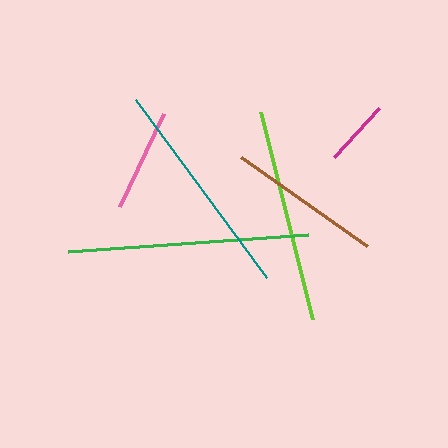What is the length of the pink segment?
The pink segment is approximately 103 pixels long.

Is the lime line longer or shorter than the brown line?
The lime line is longer than the brown line.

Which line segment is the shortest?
The magenta line is the shortest at approximately 67 pixels.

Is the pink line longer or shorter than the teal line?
The teal line is longer than the pink line.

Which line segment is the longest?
The green line is the longest at approximately 240 pixels.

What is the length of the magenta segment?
The magenta segment is approximately 67 pixels long.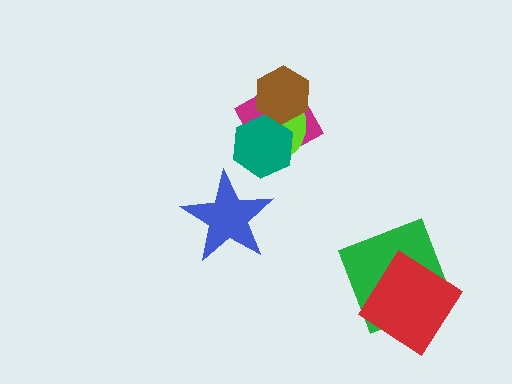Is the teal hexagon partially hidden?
Yes, it is partially covered by another shape.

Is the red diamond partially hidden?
No, no other shape covers it.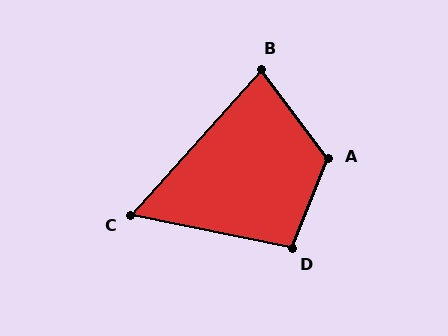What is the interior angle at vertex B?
Approximately 79 degrees (acute).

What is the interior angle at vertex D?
Approximately 101 degrees (obtuse).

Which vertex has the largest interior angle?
A, at approximately 121 degrees.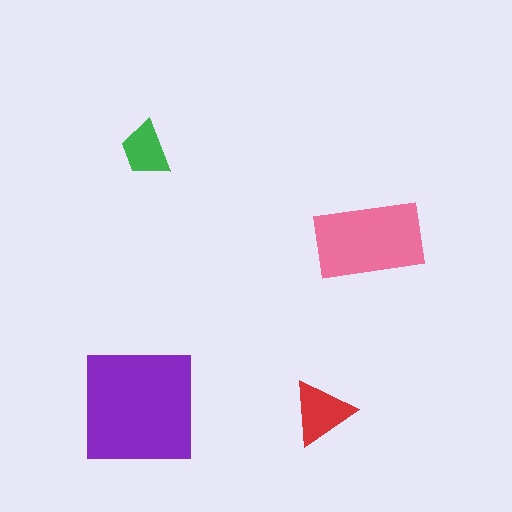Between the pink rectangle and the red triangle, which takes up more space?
The pink rectangle.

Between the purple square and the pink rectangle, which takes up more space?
The purple square.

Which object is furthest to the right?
The pink rectangle is rightmost.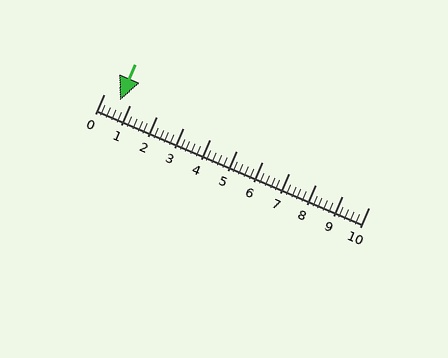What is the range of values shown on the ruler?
The ruler shows values from 0 to 10.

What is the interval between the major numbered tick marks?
The major tick marks are spaced 1 units apart.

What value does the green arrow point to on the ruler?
The green arrow points to approximately 0.6.